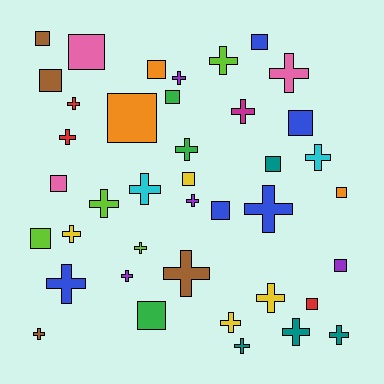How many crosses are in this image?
There are 23 crosses.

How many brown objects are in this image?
There are 4 brown objects.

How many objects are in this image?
There are 40 objects.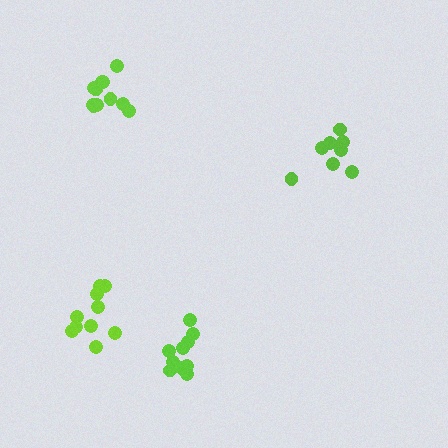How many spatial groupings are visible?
There are 4 spatial groupings.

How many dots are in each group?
Group 1: 10 dots, Group 2: 11 dots, Group 3: 10 dots, Group 4: 8 dots (39 total).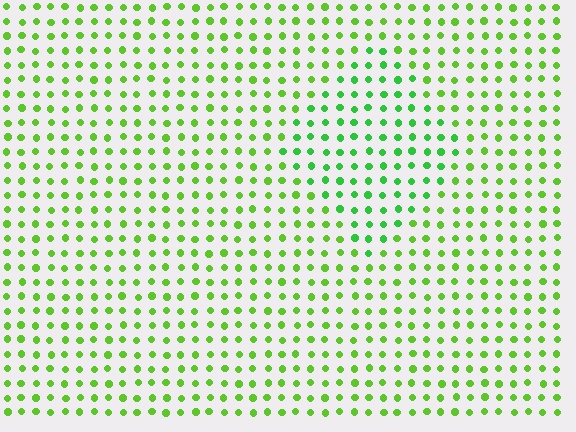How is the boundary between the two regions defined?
The boundary is defined purely by a slight shift in hue (about 25 degrees). Spacing, size, and orientation are identical on both sides.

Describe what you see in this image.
The image is filled with small lime elements in a uniform arrangement. A diamond-shaped region is visible where the elements are tinted to a slightly different hue, forming a subtle color boundary.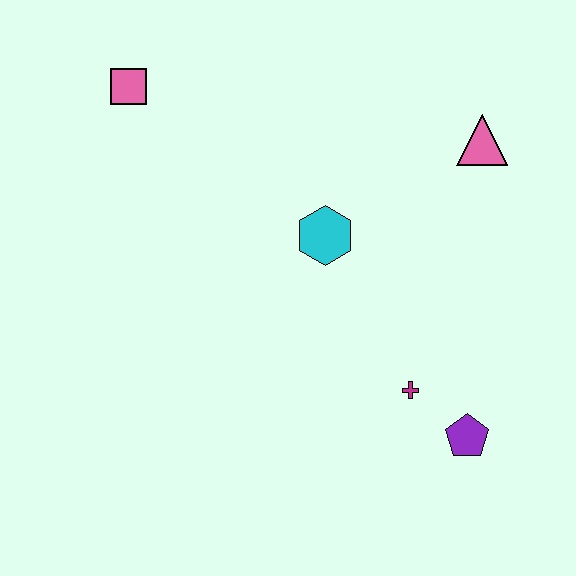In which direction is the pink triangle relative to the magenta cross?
The pink triangle is above the magenta cross.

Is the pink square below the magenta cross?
No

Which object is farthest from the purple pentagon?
The pink square is farthest from the purple pentagon.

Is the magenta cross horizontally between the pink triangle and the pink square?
Yes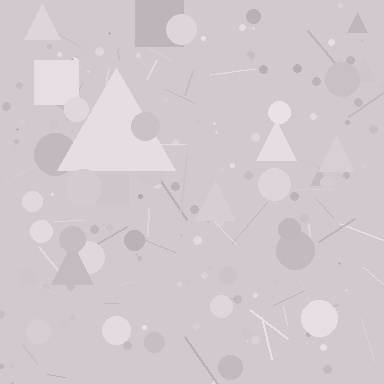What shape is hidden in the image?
A triangle is hidden in the image.